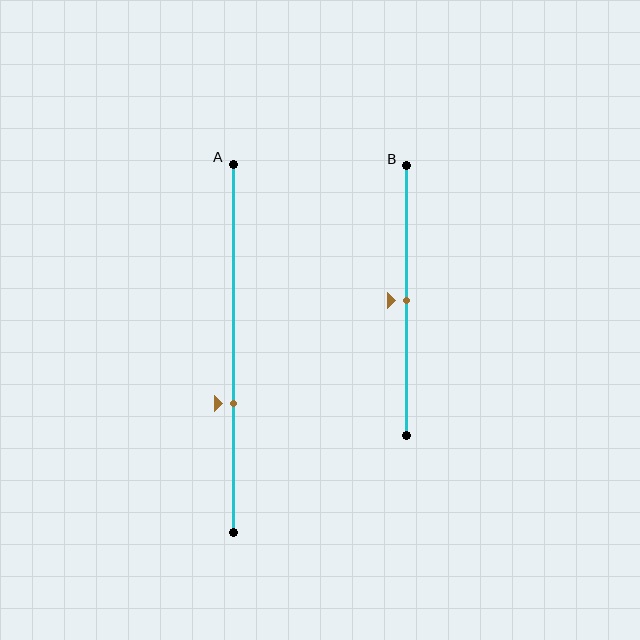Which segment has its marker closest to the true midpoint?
Segment B has its marker closest to the true midpoint.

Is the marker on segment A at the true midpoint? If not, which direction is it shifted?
No, the marker on segment A is shifted downward by about 15% of the segment length.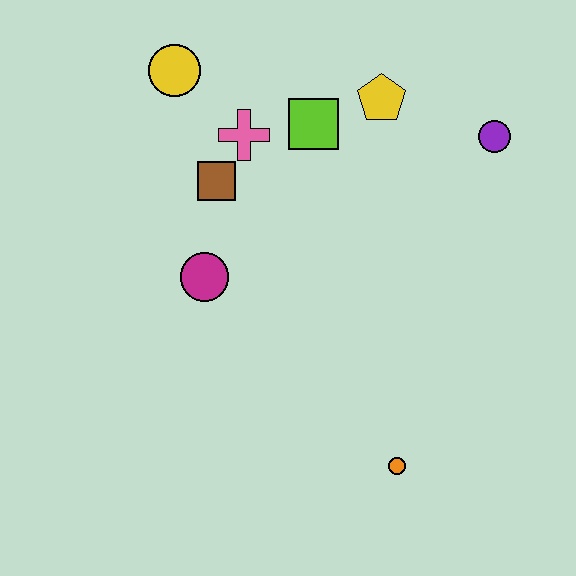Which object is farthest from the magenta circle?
The purple circle is farthest from the magenta circle.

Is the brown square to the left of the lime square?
Yes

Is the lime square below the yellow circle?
Yes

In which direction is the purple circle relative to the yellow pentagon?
The purple circle is to the right of the yellow pentagon.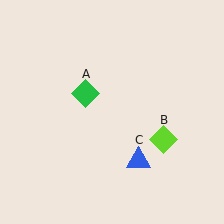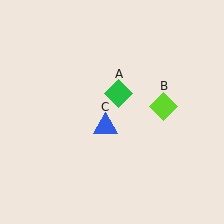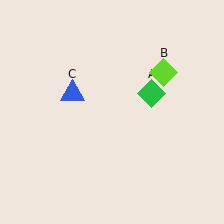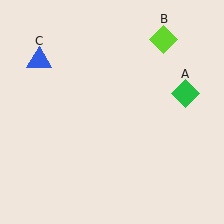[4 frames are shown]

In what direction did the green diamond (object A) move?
The green diamond (object A) moved right.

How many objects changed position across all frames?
3 objects changed position: green diamond (object A), lime diamond (object B), blue triangle (object C).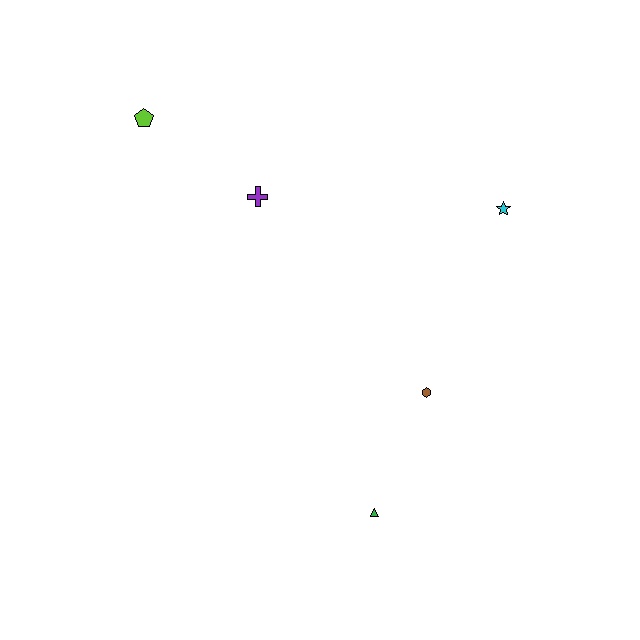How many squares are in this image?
There are no squares.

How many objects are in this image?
There are 5 objects.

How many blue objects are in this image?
There are no blue objects.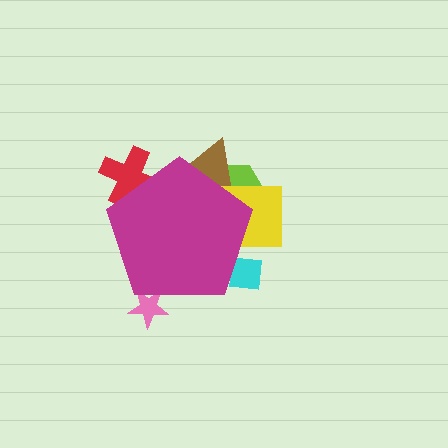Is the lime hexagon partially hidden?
Yes, the lime hexagon is partially hidden behind the magenta pentagon.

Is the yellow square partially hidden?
Yes, the yellow square is partially hidden behind the magenta pentagon.